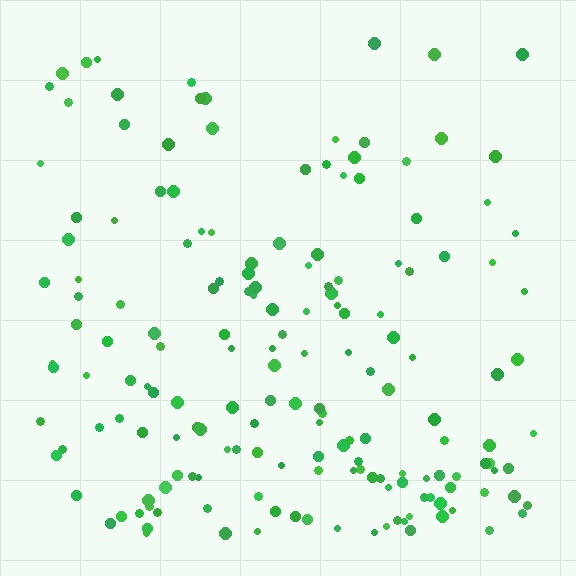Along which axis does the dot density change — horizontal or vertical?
Vertical.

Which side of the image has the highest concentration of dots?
The bottom.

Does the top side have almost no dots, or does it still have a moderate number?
Still a moderate number, just noticeably fewer than the bottom.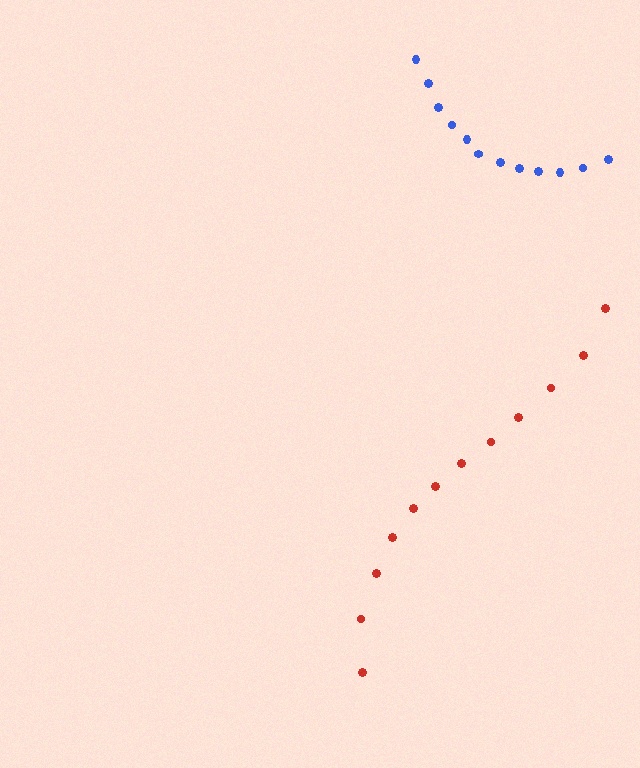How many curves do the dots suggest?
There are 2 distinct paths.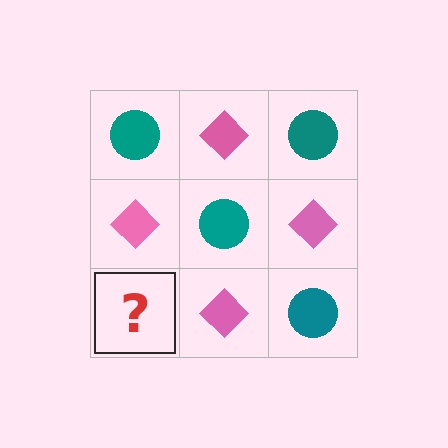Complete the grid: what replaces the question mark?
The question mark should be replaced with a teal circle.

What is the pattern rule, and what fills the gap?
The rule is that it alternates teal circle and pink diamond in a checkerboard pattern. The gap should be filled with a teal circle.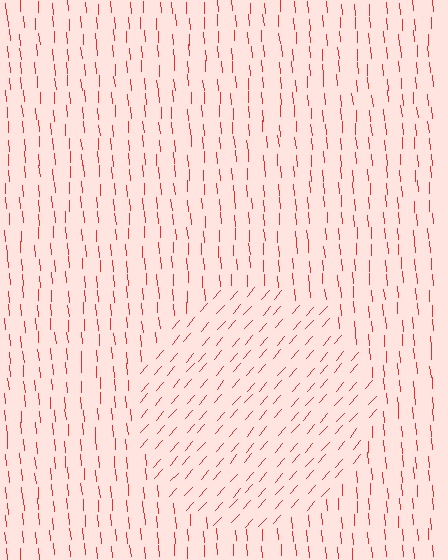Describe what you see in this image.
The image is filled with small red line segments. A circle region in the image has lines oriented differently from the surrounding lines, creating a visible texture boundary.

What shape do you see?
I see a circle.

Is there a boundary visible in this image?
Yes, there is a texture boundary formed by a change in line orientation.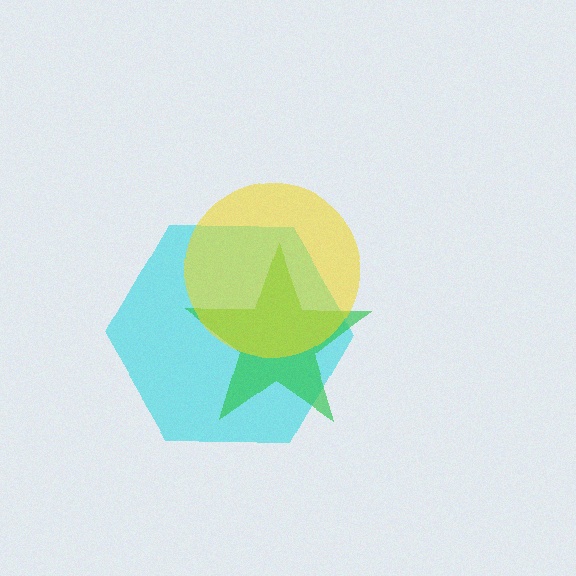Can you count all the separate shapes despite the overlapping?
Yes, there are 3 separate shapes.